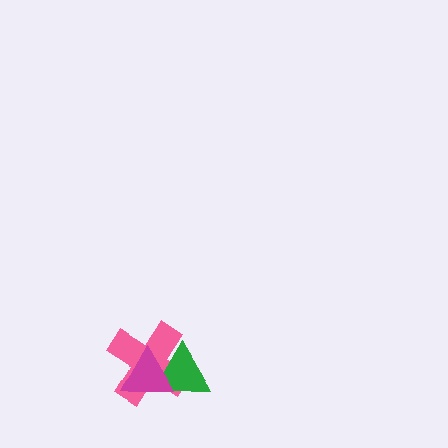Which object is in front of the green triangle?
The magenta triangle is in front of the green triangle.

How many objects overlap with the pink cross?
2 objects overlap with the pink cross.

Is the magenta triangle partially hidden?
No, no other shape covers it.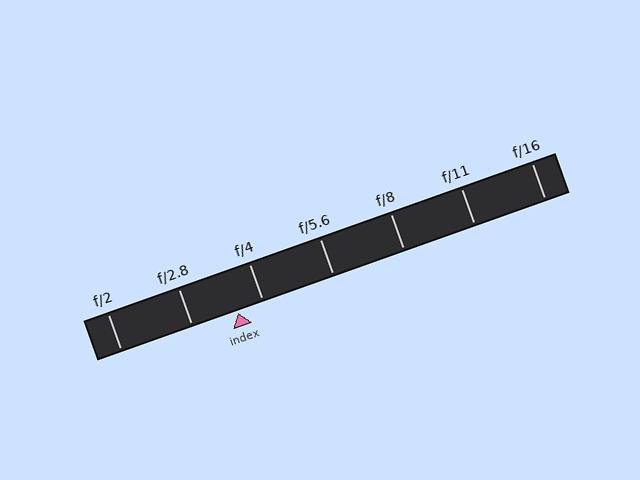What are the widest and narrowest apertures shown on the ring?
The widest aperture shown is f/2 and the narrowest is f/16.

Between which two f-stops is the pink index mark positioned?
The index mark is between f/2.8 and f/4.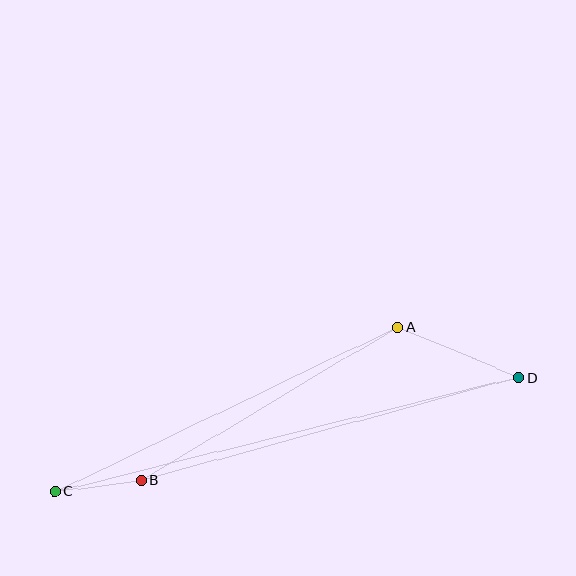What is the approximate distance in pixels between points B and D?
The distance between B and D is approximately 392 pixels.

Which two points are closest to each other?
Points B and C are closest to each other.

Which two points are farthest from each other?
Points C and D are farthest from each other.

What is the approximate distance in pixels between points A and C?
The distance between A and C is approximately 380 pixels.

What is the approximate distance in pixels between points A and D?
The distance between A and D is approximately 131 pixels.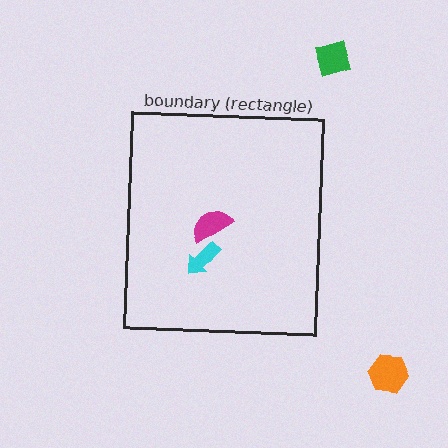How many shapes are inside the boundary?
2 inside, 2 outside.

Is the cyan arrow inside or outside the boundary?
Inside.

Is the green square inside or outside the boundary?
Outside.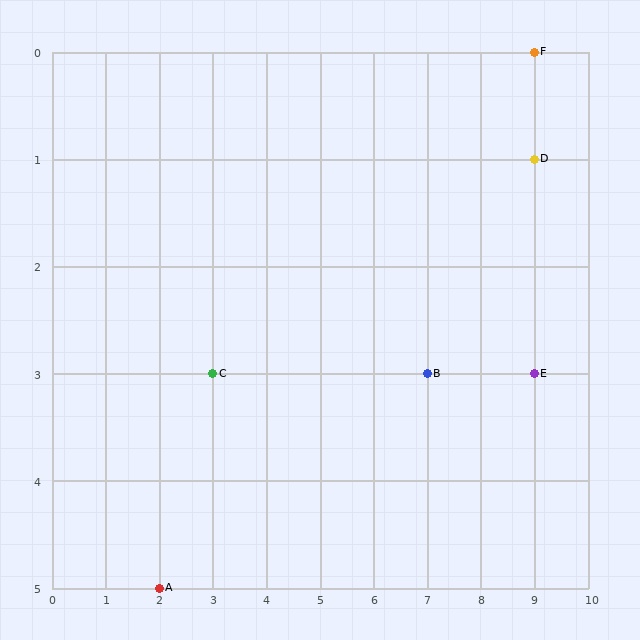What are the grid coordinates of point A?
Point A is at grid coordinates (2, 5).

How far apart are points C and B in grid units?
Points C and B are 4 columns apart.